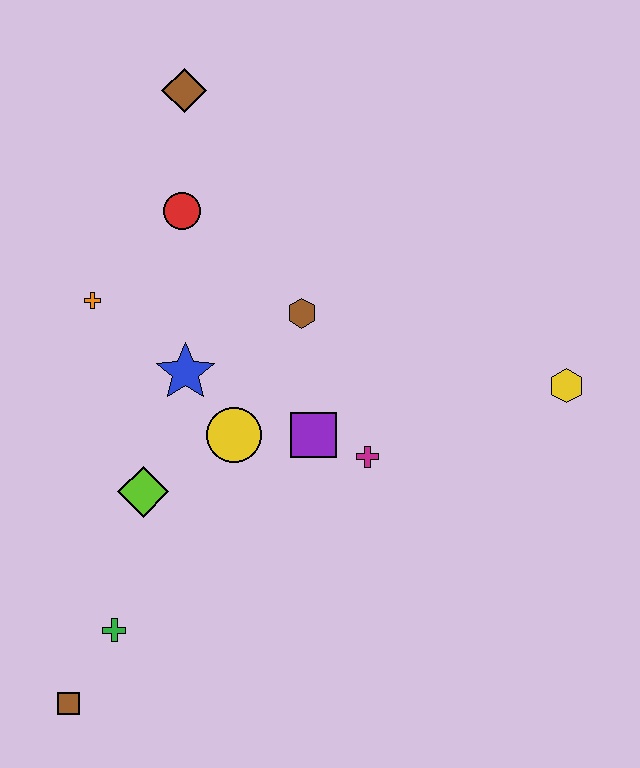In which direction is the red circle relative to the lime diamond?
The red circle is above the lime diamond.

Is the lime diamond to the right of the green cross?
Yes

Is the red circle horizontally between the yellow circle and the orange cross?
Yes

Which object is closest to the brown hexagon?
The purple square is closest to the brown hexagon.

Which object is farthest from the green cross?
The brown diamond is farthest from the green cross.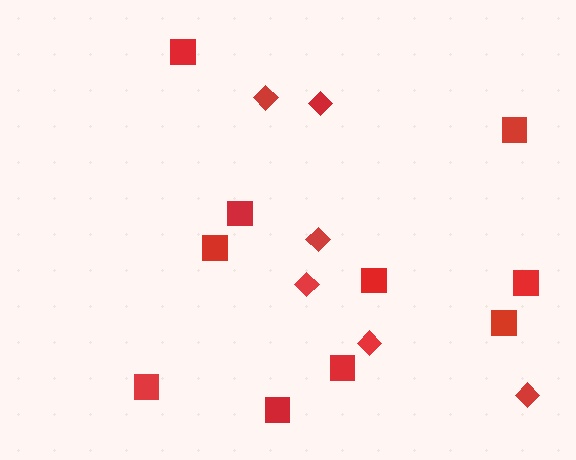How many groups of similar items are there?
There are 2 groups: one group of diamonds (6) and one group of squares (10).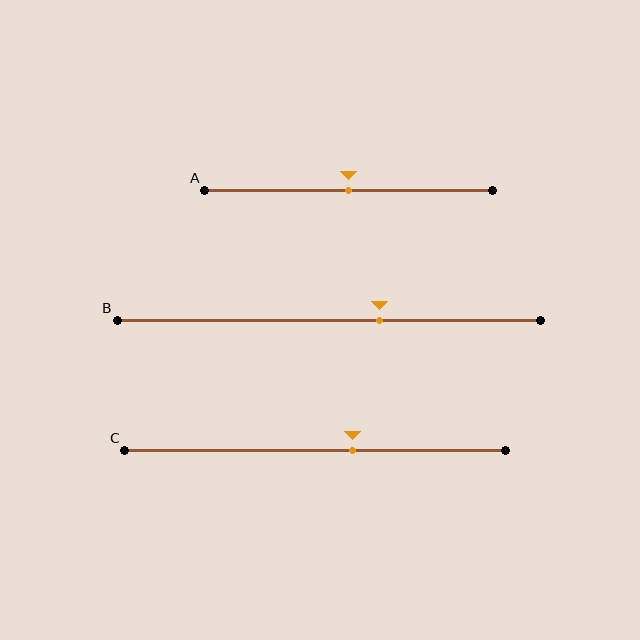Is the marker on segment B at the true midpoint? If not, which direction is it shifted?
No, the marker on segment B is shifted to the right by about 12% of the segment length.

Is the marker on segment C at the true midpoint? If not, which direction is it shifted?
No, the marker on segment C is shifted to the right by about 10% of the segment length.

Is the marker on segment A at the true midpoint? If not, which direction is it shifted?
Yes, the marker on segment A is at the true midpoint.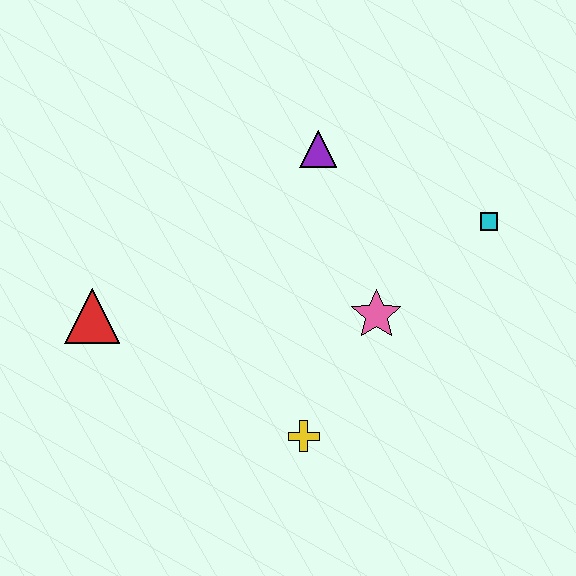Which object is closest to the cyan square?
The pink star is closest to the cyan square.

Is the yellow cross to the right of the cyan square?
No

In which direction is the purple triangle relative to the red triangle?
The purple triangle is to the right of the red triangle.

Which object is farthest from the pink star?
The red triangle is farthest from the pink star.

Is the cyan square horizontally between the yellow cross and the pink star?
No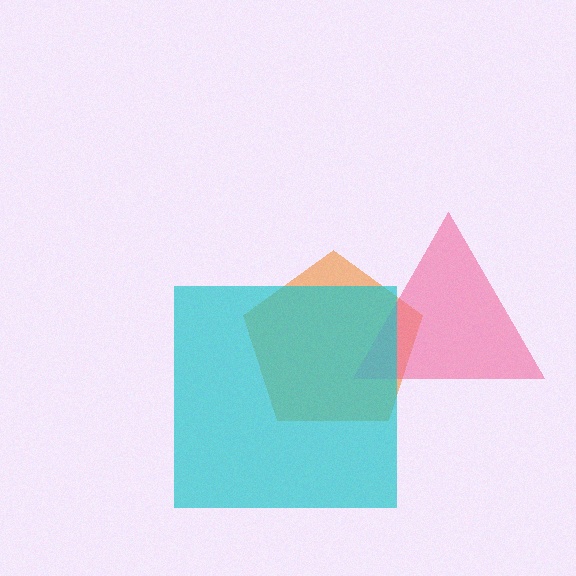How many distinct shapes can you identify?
There are 3 distinct shapes: an orange pentagon, a pink triangle, a cyan square.